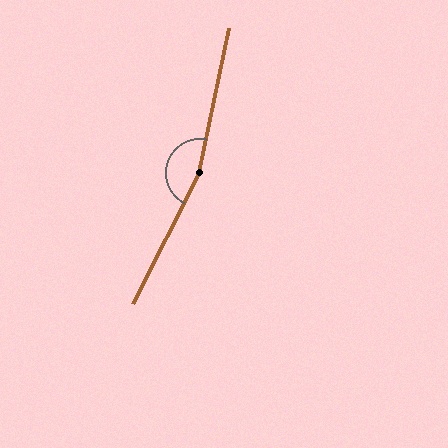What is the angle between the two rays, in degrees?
Approximately 165 degrees.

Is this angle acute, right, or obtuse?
It is obtuse.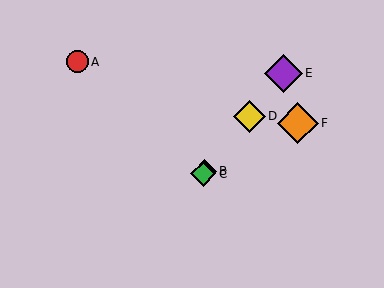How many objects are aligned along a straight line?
4 objects (B, C, D, E) are aligned along a straight line.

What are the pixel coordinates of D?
Object D is at (249, 116).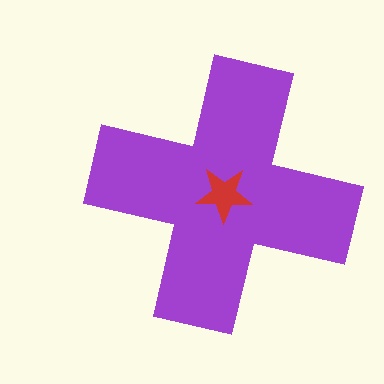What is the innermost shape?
The red star.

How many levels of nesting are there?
2.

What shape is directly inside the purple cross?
The red star.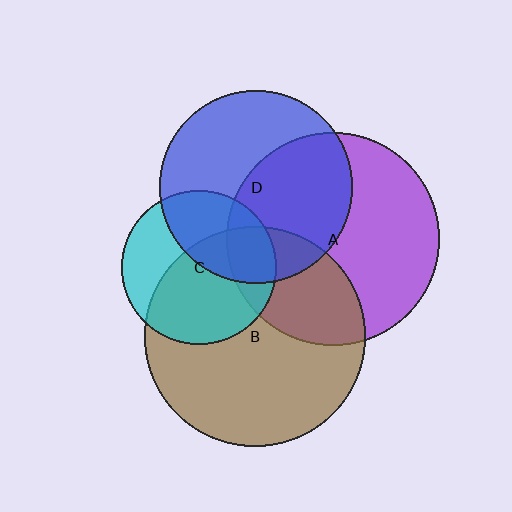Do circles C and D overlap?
Yes.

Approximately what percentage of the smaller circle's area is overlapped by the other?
Approximately 40%.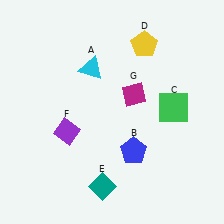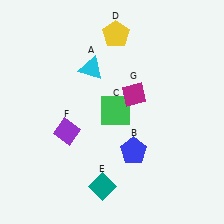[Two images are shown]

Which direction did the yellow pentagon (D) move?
The yellow pentagon (D) moved left.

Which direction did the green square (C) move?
The green square (C) moved left.